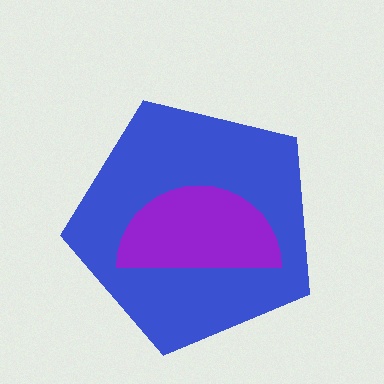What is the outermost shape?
The blue pentagon.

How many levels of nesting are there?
2.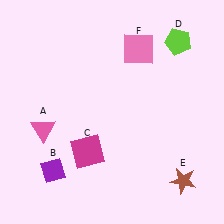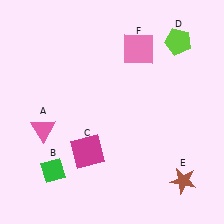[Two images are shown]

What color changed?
The diamond (B) changed from purple in Image 1 to green in Image 2.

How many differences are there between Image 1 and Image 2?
There is 1 difference between the two images.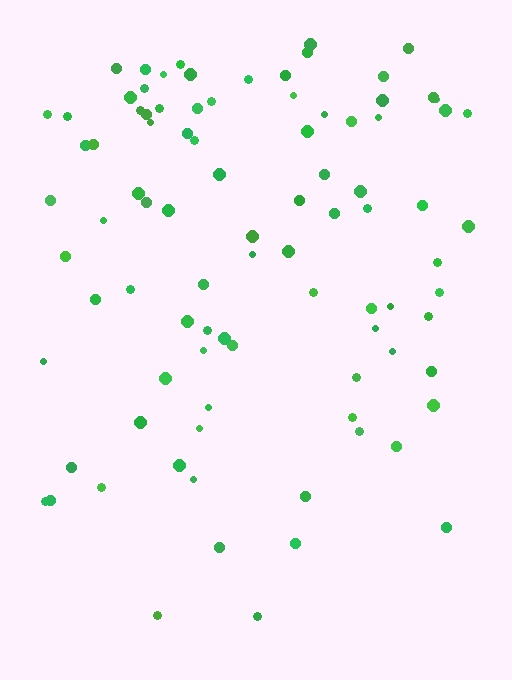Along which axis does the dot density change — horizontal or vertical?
Vertical.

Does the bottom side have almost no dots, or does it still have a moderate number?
Still a moderate number, just noticeably fewer than the top.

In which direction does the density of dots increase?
From bottom to top, with the top side densest.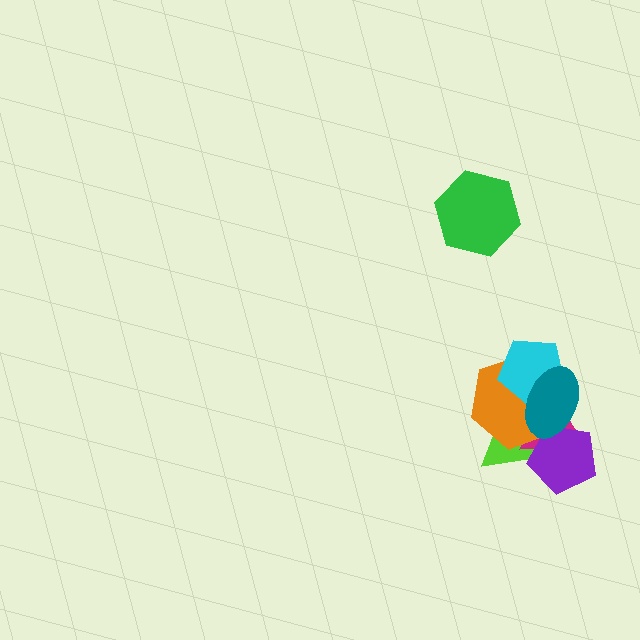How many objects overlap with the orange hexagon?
5 objects overlap with the orange hexagon.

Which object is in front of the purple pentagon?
The teal ellipse is in front of the purple pentagon.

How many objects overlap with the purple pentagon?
4 objects overlap with the purple pentagon.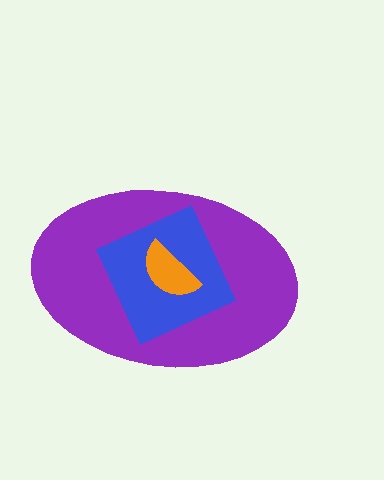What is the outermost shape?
The purple ellipse.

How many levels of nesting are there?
3.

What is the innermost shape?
The orange semicircle.